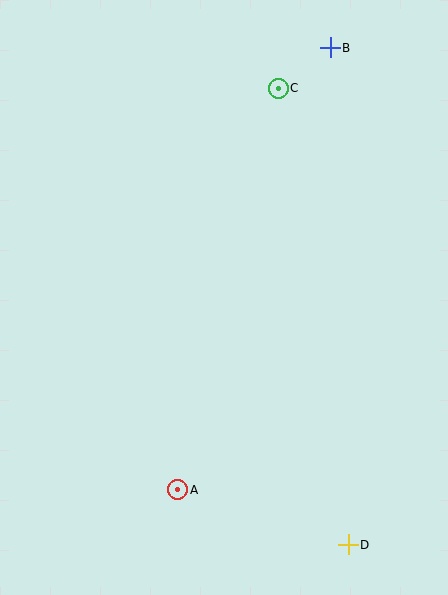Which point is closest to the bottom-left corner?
Point A is closest to the bottom-left corner.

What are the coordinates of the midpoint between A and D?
The midpoint between A and D is at (263, 517).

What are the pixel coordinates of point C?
Point C is at (278, 88).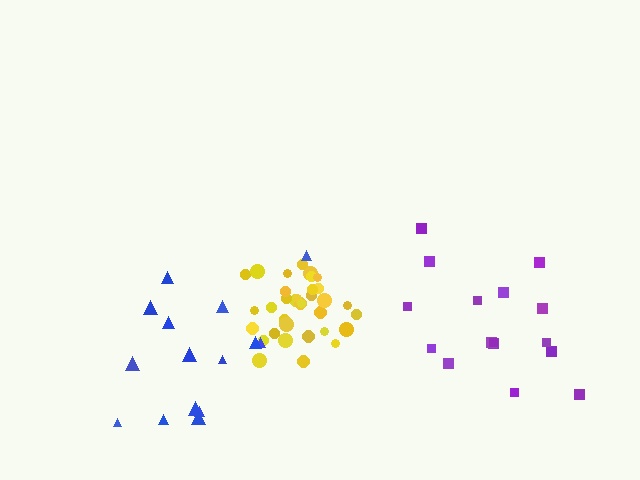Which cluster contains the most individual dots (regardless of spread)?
Yellow (35).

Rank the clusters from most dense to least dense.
yellow, blue, purple.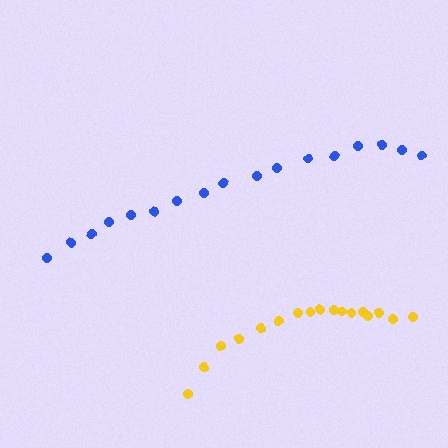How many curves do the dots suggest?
There are 2 distinct paths.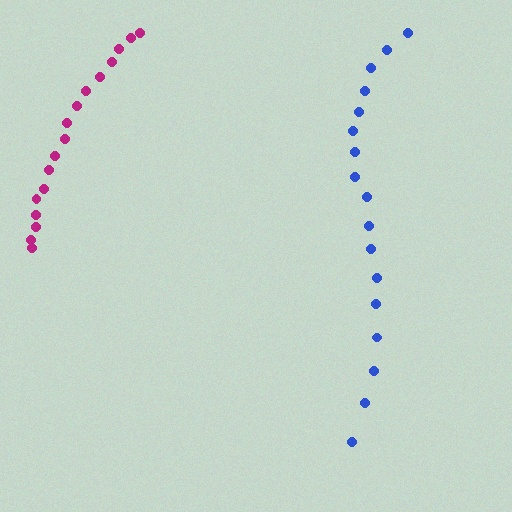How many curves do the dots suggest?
There are 2 distinct paths.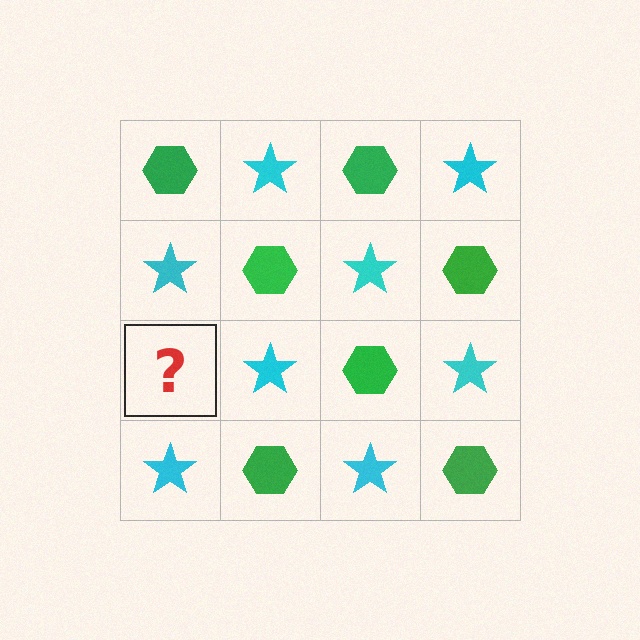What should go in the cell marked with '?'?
The missing cell should contain a green hexagon.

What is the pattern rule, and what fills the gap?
The rule is that it alternates green hexagon and cyan star in a checkerboard pattern. The gap should be filled with a green hexagon.